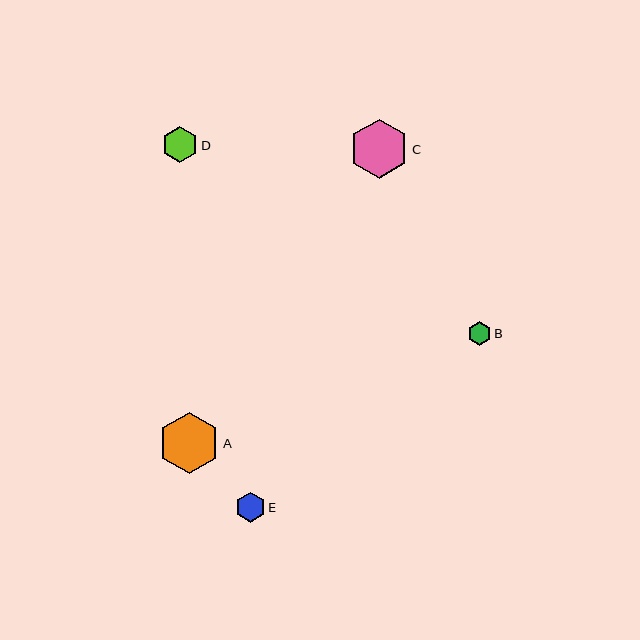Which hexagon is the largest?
Hexagon A is the largest with a size of approximately 61 pixels.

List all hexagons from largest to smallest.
From largest to smallest: A, C, D, E, B.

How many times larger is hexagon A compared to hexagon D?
Hexagon A is approximately 1.7 times the size of hexagon D.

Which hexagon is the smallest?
Hexagon B is the smallest with a size of approximately 24 pixels.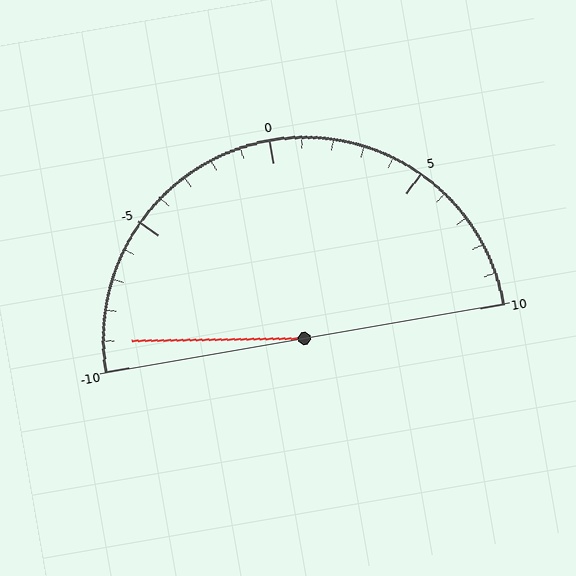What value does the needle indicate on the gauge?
The needle indicates approximately -9.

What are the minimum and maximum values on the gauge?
The gauge ranges from -10 to 10.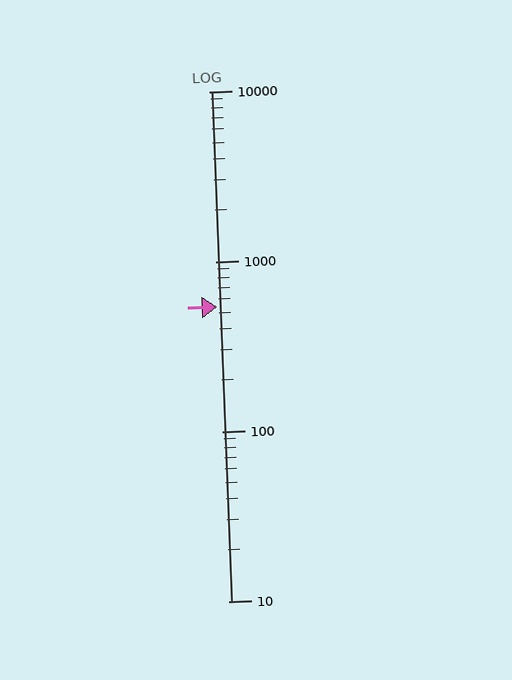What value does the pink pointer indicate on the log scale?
The pointer indicates approximately 540.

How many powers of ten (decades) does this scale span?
The scale spans 3 decades, from 10 to 10000.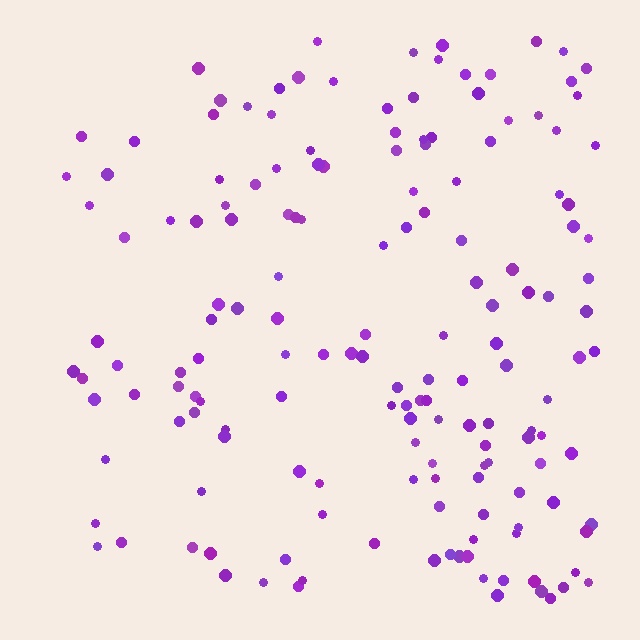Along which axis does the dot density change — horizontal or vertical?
Horizontal.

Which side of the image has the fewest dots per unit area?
The left.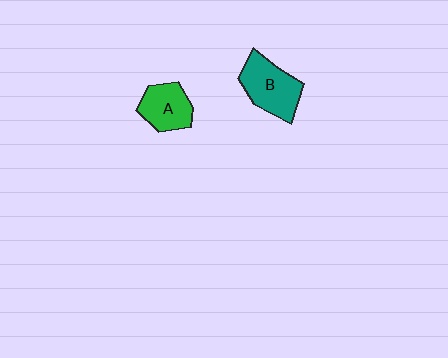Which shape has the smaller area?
Shape A (green).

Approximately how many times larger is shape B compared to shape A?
Approximately 1.3 times.